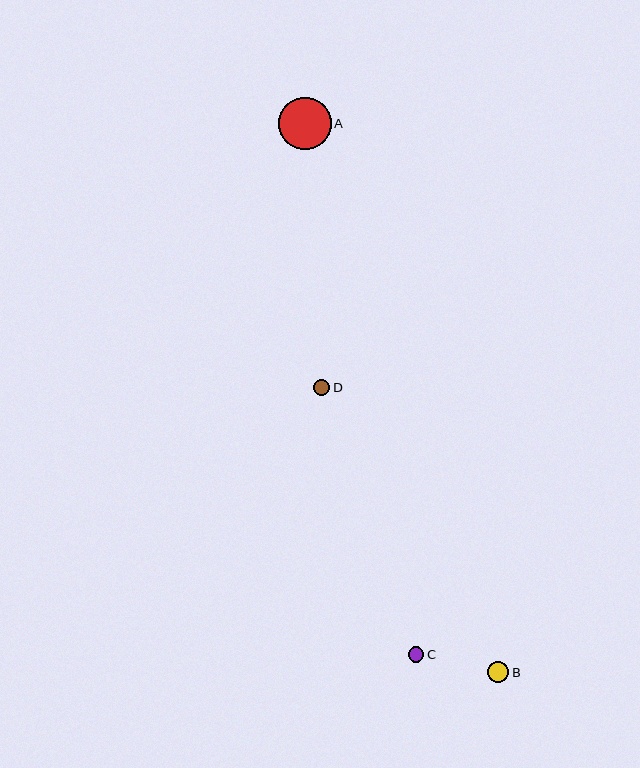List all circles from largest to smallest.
From largest to smallest: A, B, D, C.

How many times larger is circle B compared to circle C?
Circle B is approximately 1.4 times the size of circle C.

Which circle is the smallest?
Circle C is the smallest with a size of approximately 15 pixels.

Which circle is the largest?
Circle A is the largest with a size of approximately 53 pixels.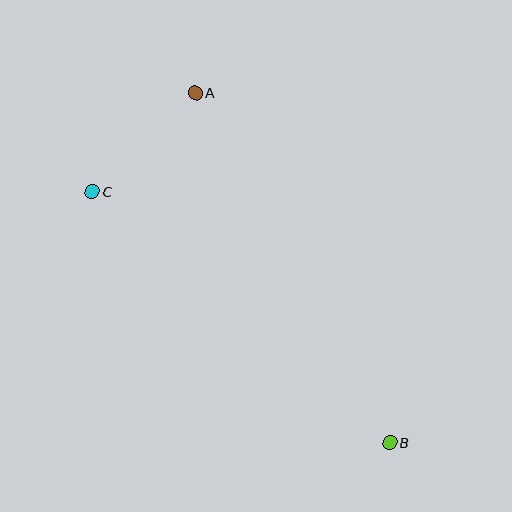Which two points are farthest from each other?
Points A and B are farthest from each other.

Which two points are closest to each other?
Points A and C are closest to each other.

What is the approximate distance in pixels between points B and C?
The distance between B and C is approximately 389 pixels.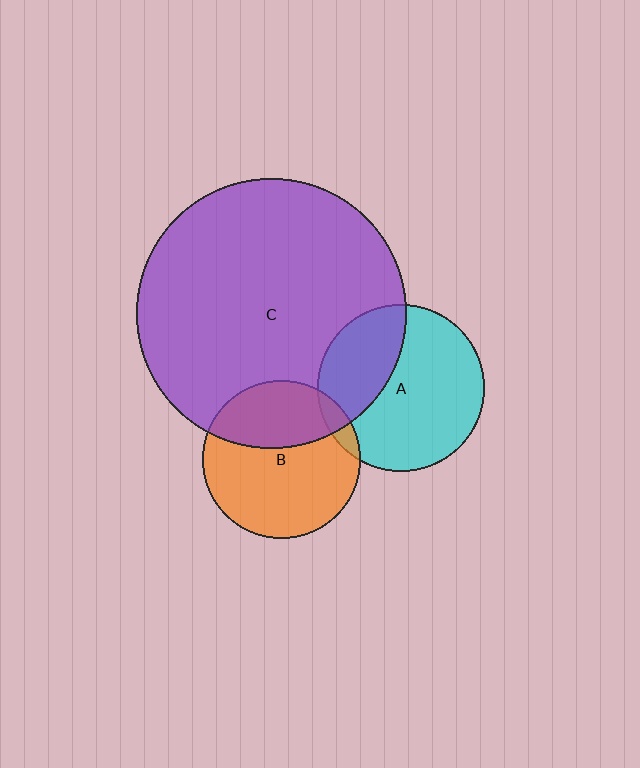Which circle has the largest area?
Circle C (purple).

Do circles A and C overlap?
Yes.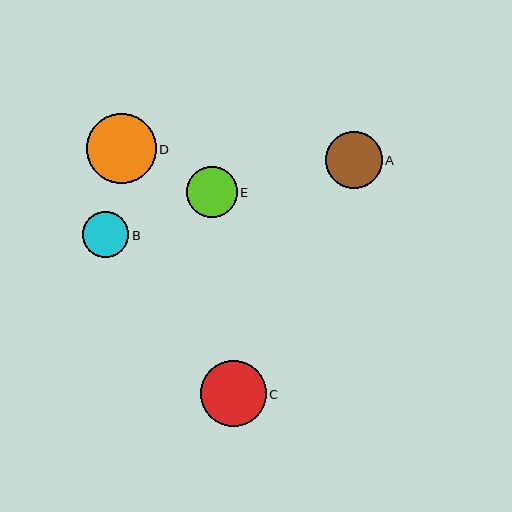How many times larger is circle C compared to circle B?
Circle C is approximately 1.4 times the size of circle B.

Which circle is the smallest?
Circle B is the smallest with a size of approximately 46 pixels.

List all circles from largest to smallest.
From largest to smallest: D, C, A, E, B.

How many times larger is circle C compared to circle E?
Circle C is approximately 1.3 times the size of circle E.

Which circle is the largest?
Circle D is the largest with a size of approximately 70 pixels.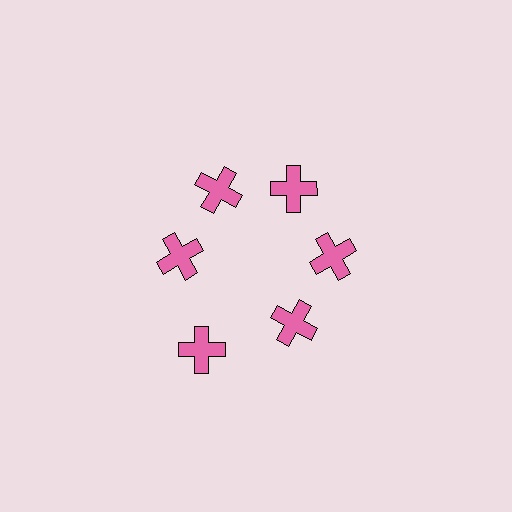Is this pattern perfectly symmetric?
No. The 6 pink crosses are arranged in a ring, but one element near the 7 o'clock position is pushed outward from the center, breaking the 6-fold rotational symmetry.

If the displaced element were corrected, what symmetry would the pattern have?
It would have 6-fold rotational symmetry — the pattern would map onto itself every 60 degrees.